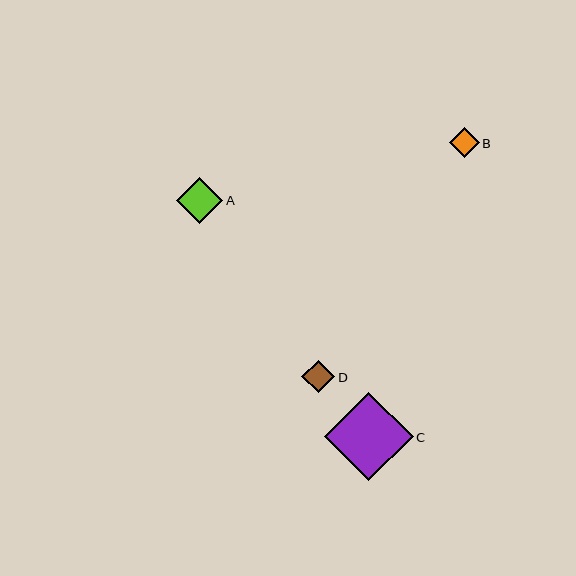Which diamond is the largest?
Diamond C is the largest with a size of approximately 88 pixels.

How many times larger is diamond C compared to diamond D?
Diamond C is approximately 2.7 times the size of diamond D.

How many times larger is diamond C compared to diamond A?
Diamond C is approximately 1.9 times the size of diamond A.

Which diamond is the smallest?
Diamond B is the smallest with a size of approximately 30 pixels.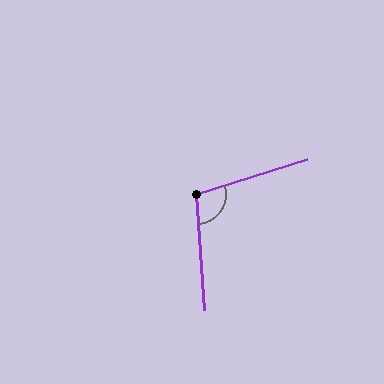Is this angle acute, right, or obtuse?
It is obtuse.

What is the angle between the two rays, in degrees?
Approximately 104 degrees.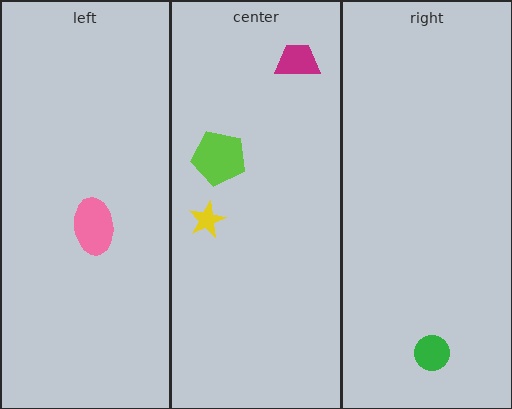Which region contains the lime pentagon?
The center region.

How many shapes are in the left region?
1.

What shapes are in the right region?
The green circle.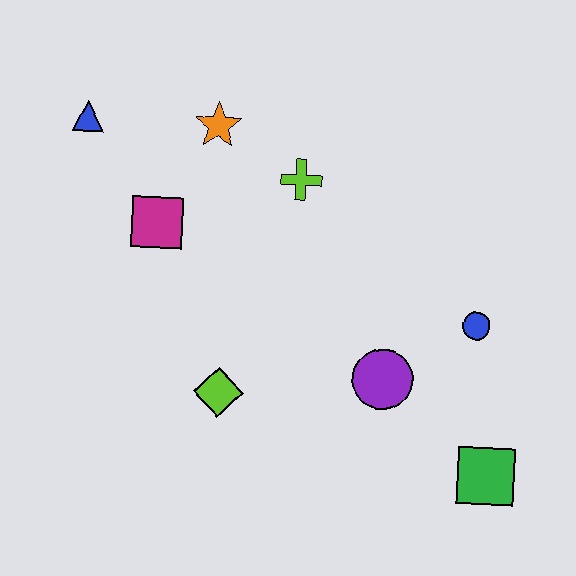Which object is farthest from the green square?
The blue triangle is farthest from the green square.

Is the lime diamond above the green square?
Yes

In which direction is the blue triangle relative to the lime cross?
The blue triangle is to the left of the lime cross.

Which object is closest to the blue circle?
The purple circle is closest to the blue circle.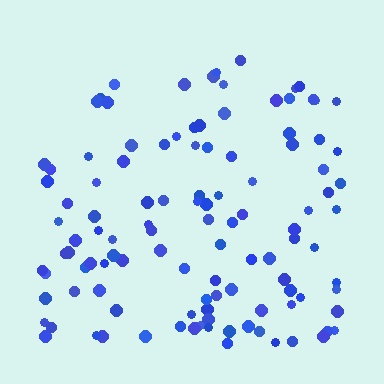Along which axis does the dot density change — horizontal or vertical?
Vertical.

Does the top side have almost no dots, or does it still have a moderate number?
Still a moderate number, just noticeably fewer than the bottom.